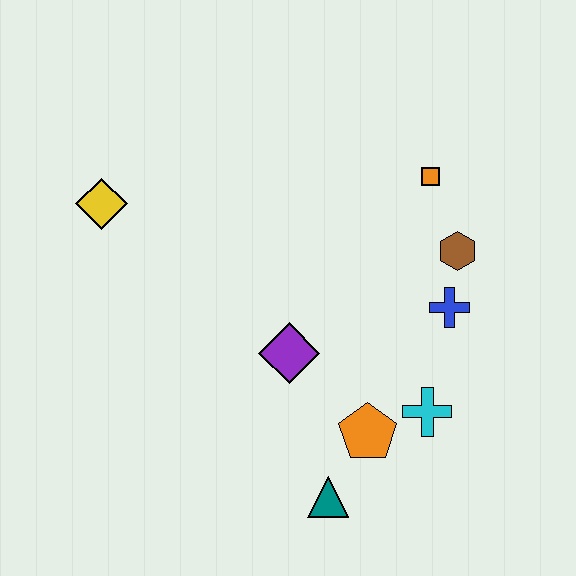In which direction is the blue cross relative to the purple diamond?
The blue cross is to the right of the purple diamond.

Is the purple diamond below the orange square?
Yes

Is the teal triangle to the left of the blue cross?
Yes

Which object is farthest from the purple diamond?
The yellow diamond is farthest from the purple diamond.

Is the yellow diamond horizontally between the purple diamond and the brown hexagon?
No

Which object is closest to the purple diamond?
The orange pentagon is closest to the purple diamond.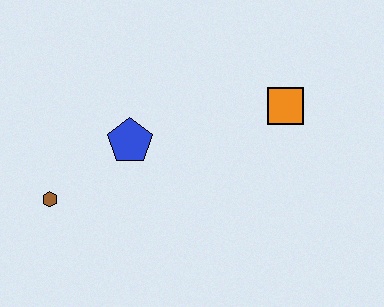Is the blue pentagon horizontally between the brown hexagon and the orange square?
Yes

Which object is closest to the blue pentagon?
The brown hexagon is closest to the blue pentagon.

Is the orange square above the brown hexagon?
Yes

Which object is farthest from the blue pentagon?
The orange square is farthest from the blue pentagon.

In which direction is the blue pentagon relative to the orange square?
The blue pentagon is to the left of the orange square.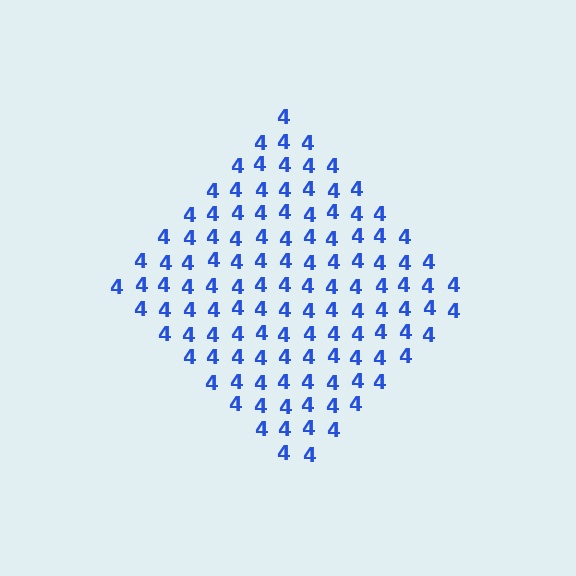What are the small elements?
The small elements are digit 4's.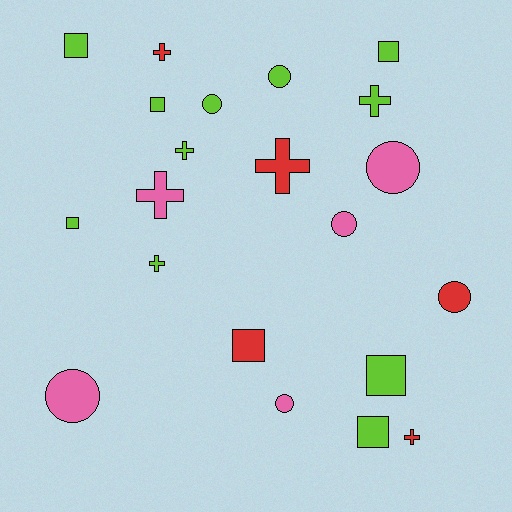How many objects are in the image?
There are 21 objects.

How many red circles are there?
There is 1 red circle.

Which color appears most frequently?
Lime, with 11 objects.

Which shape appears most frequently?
Square, with 7 objects.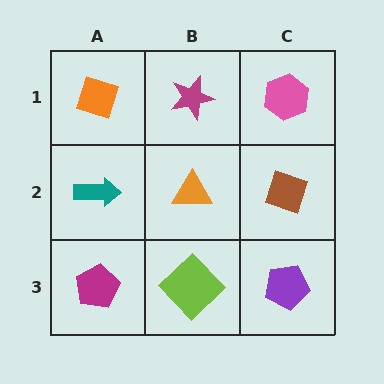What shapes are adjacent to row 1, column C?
A brown diamond (row 2, column C), a magenta star (row 1, column B).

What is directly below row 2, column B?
A lime diamond.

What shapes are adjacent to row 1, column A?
A teal arrow (row 2, column A), a magenta star (row 1, column B).